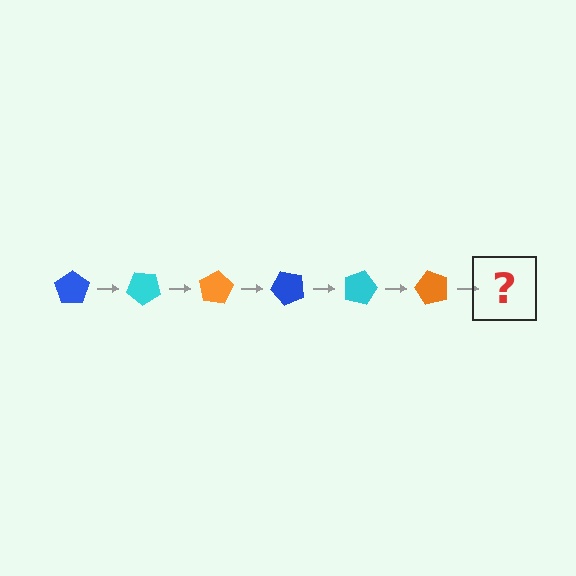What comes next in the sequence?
The next element should be a blue pentagon, rotated 240 degrees from the start.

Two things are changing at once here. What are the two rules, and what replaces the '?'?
The two rules are that it rotates 40 degrees each step and the color cycles through blue, cyan, and orange. The '?' should be a blue pentagon, rotated 240 degrees from the start.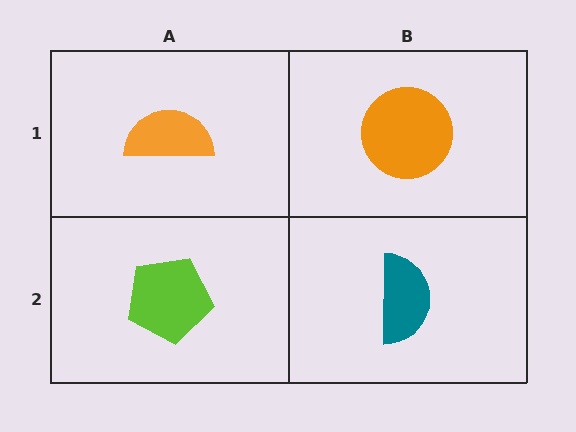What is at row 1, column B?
An orange circle.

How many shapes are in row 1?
2 shapes.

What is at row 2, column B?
A teal semicircle.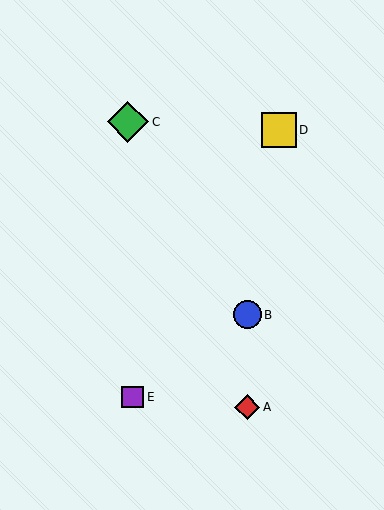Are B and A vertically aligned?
Yes, both are at x≈247.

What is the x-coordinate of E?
Object E is at x≈133.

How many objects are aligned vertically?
2 objects (A, B) are aligned vertically.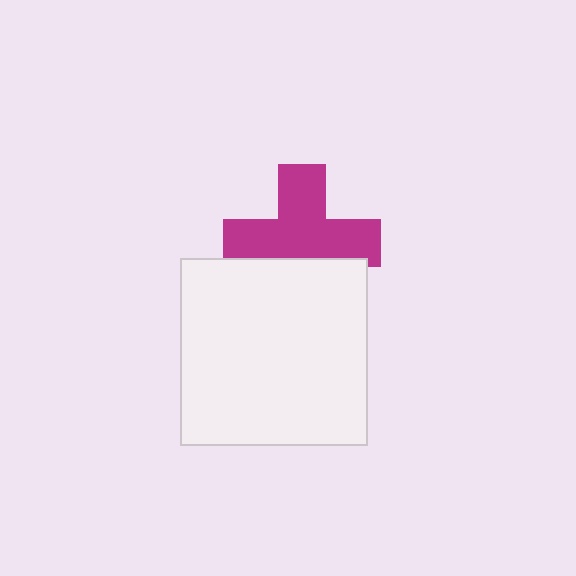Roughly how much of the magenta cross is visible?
Most of it is visible (roughly 69%).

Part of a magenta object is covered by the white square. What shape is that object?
It is a cross.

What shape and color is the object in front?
The object in front is a white square.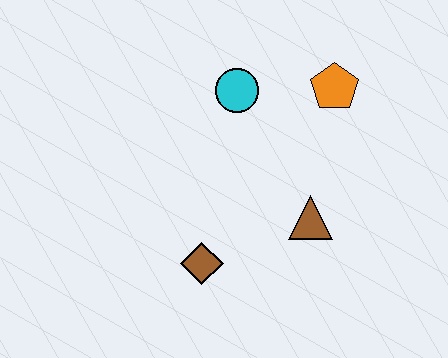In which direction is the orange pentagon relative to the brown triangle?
The orange pentagon is above the brown triangle.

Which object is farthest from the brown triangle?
The cyan circle is farthest from the brown triangle.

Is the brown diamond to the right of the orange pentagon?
No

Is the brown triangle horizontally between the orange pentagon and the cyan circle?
Yes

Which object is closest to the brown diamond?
The brown triangle is closest to the brown diamond.